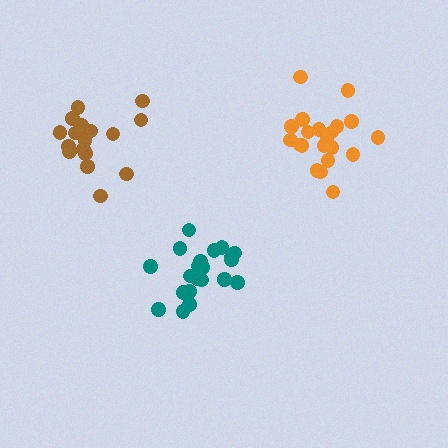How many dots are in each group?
Group 1: 18 dots, Group 2: 21 dots, Group 3: 21 dots (60 total).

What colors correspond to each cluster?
The clusters are colored: brown, teal, orange.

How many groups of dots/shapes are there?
There are 3 groups.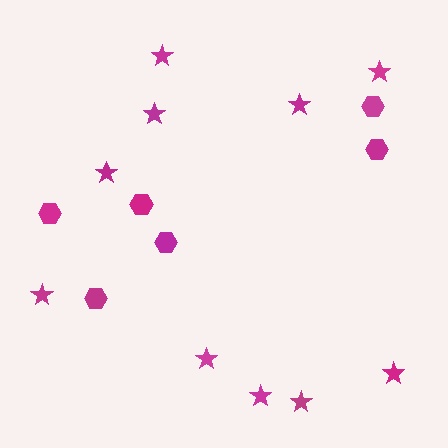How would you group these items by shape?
There are 2 groups: one group of stars (10) and one group of hexagons (6).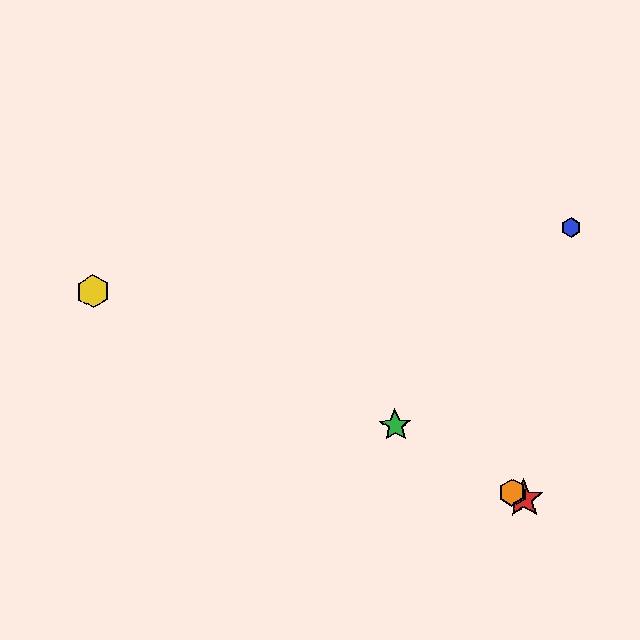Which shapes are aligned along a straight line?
The red star, the green star, the purple hexagon, the orange hexagon are aligned along a straight line.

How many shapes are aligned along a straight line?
4 shapes (the red star, the green star, the purple hexagon, the orange hexagon) are aligned along a straight line.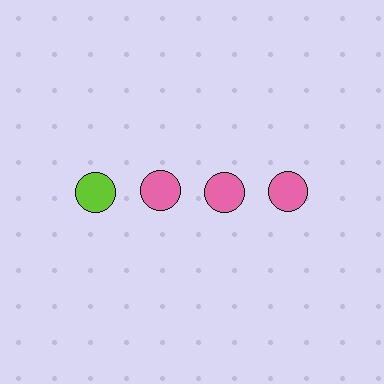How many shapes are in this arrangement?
There are 4 shapes arranged in a grid pattern.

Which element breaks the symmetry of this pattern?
The lime circle in the top row, leftmost column breaks the symmetry. All other shapes are pink circles.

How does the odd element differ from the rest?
It has a different color: lime instead of pink.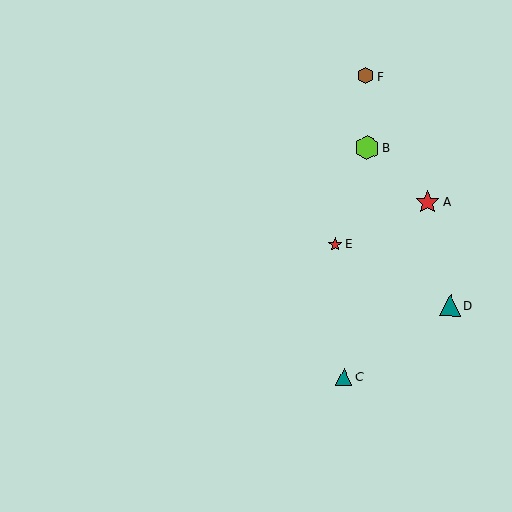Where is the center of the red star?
The center of the red star is at (335, 244).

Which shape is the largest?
The lime hexagon (labeled B) is the largest.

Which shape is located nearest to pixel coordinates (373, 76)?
The brown hexagon (labeled F) at (366, 76) is nearest to that location.